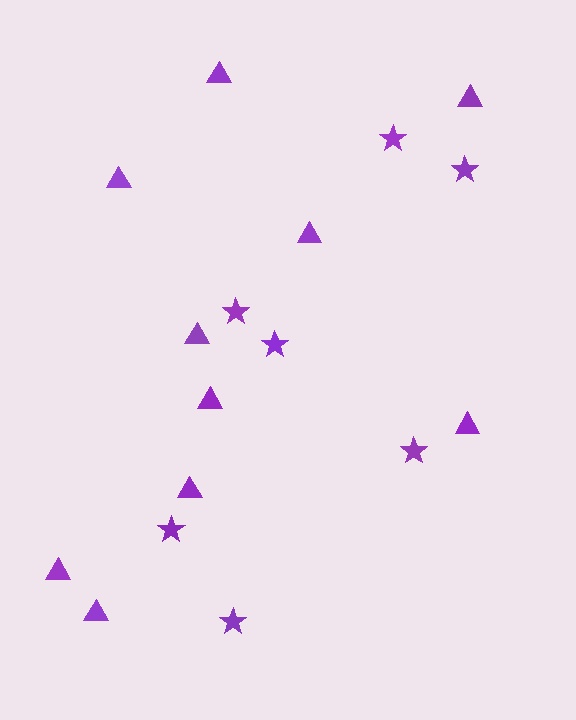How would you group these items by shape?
There are 2 groups: one group of triangles (10) and one group of stars (7).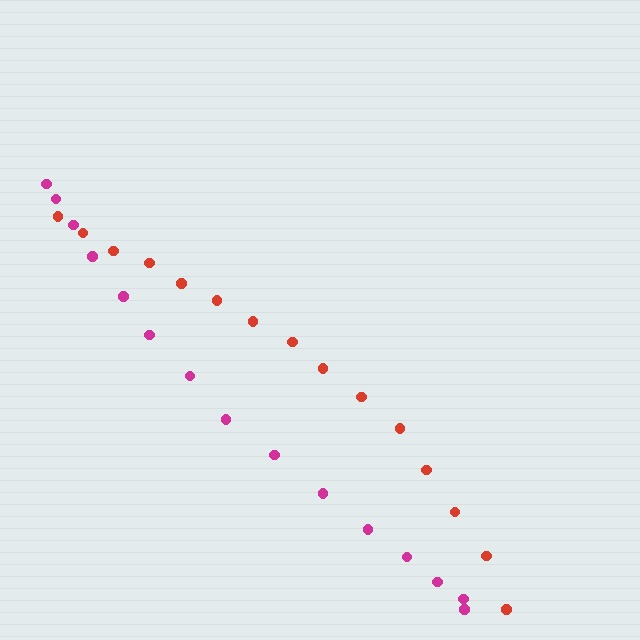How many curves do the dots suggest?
There are 2 distinct paths.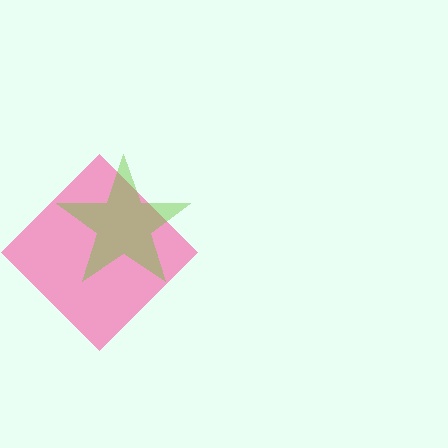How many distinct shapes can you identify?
There are 2 distinct shapes: a pink diamond, a lime star.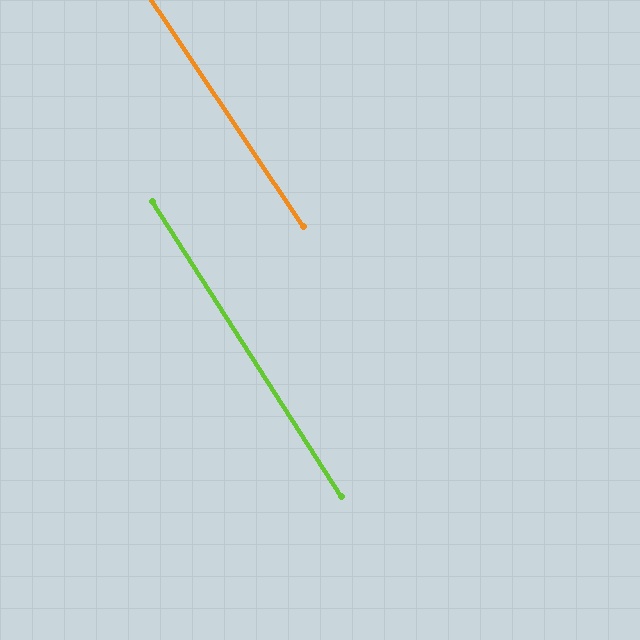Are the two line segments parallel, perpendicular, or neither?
Parallel — their directions differ by only 1.1°.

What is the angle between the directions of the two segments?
Approximately 1 degree.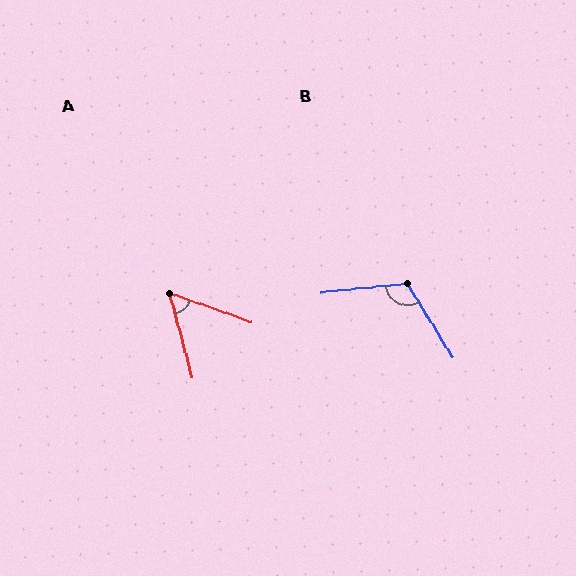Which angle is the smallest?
A, at approximately 55 degrees.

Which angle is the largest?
B, at approximately 116 degrees.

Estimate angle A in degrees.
Approximately 55 degrees.